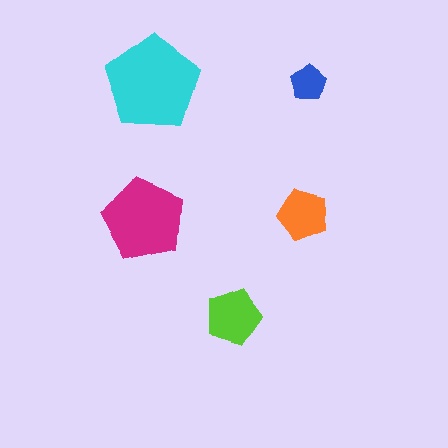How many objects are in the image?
There are 5 objects in the image.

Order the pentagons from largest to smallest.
the cyan one, the magenta one, the lime one, the orange one, the blue one.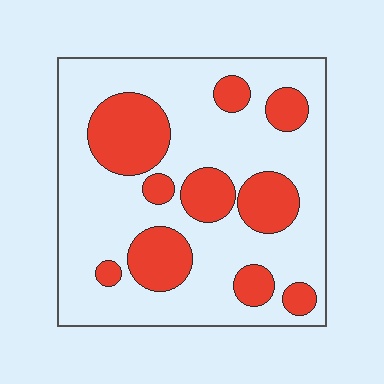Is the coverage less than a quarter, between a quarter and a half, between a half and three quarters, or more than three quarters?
Between a quarter and a half.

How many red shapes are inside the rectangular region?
10.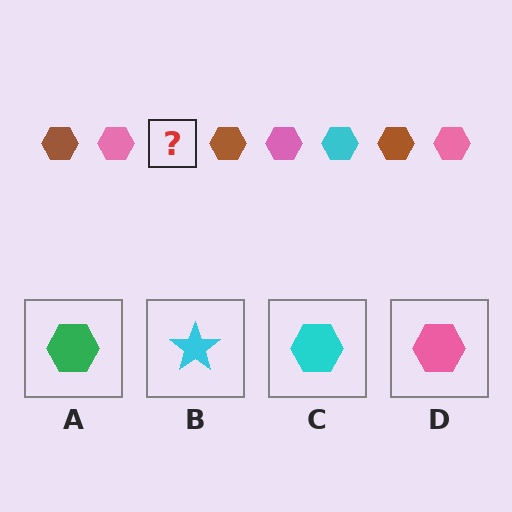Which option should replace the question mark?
Option C.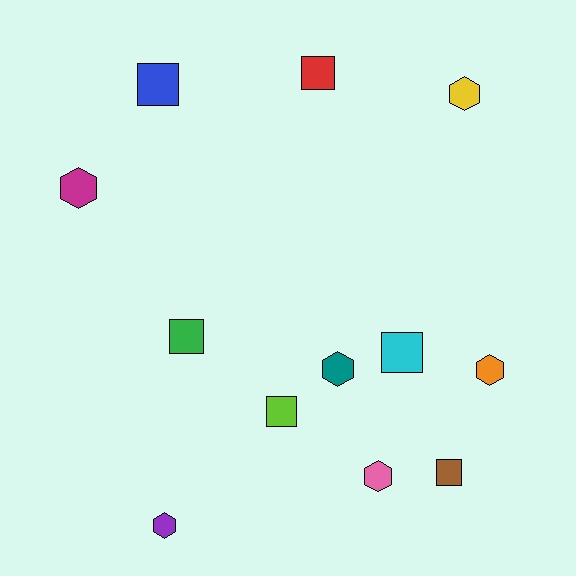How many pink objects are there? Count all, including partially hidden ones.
There is 1 pink object.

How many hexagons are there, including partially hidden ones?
There are 6 hexagons.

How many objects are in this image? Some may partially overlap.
There are 12 objects.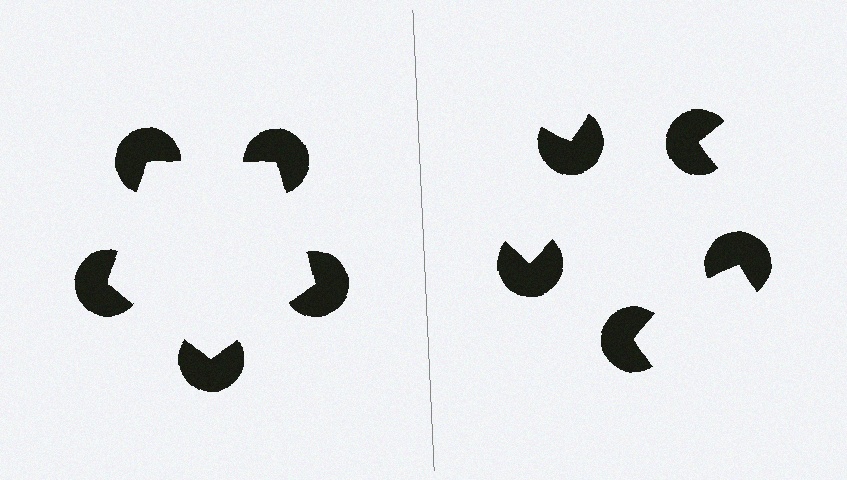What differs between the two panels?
The pac-man discs are positioned identically on both sides; only the wedge orientations differ. On the left they align to a pentagon; on the right they are misaligned.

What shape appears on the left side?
An illusory pentagon.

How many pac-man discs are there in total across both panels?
10 — 5 on each side.